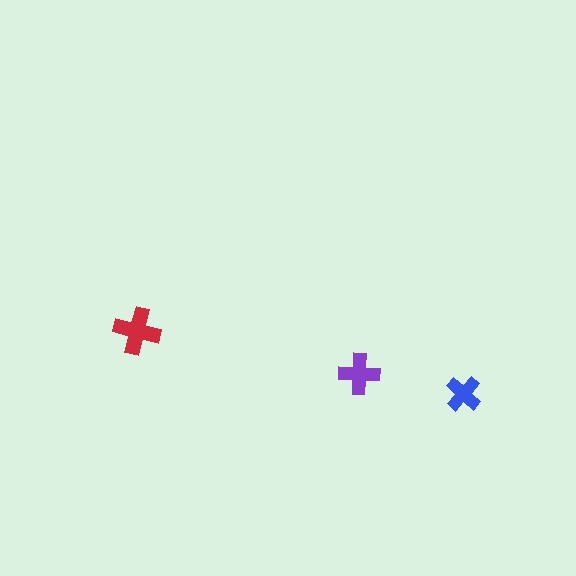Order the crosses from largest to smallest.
the red one, the purple one, the blue one.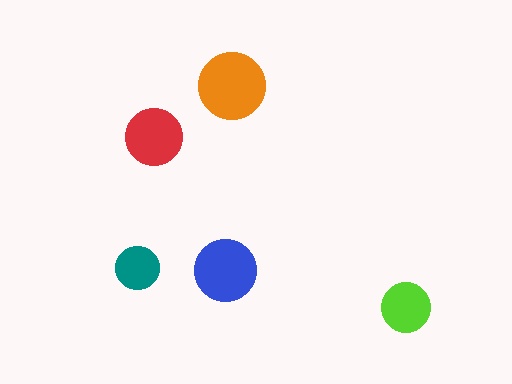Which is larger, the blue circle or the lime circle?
The blue one.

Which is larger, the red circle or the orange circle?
The orange one.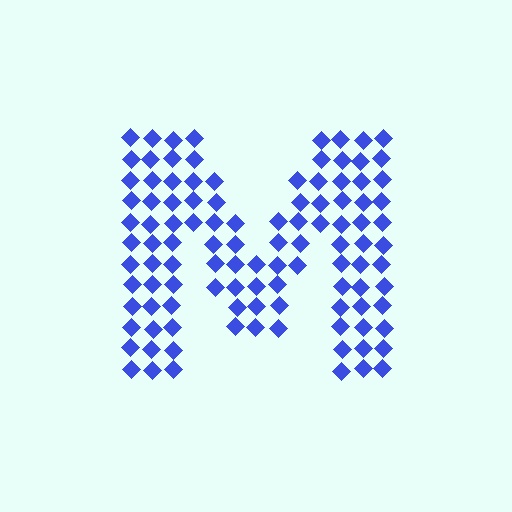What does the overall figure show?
The overall figure shows the letter M.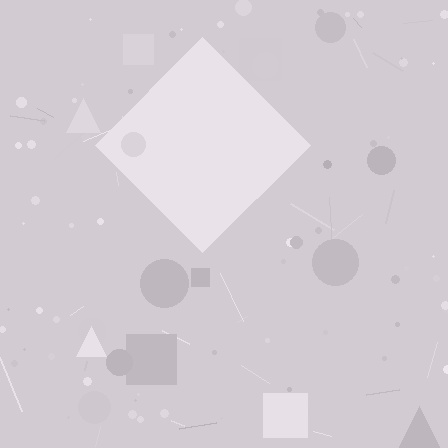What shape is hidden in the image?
A diamond is hidden in the image.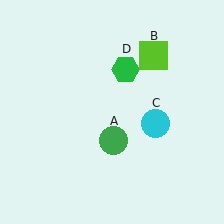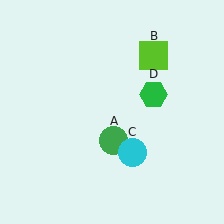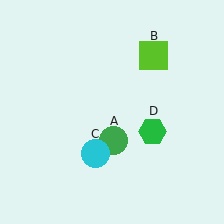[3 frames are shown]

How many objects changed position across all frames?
2 objects changed position: cyan circle (object C), green hexagon (object D).